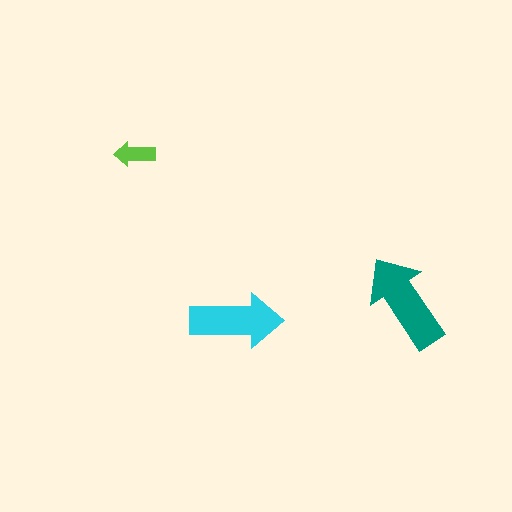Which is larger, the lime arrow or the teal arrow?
The teal one.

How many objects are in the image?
There are 3 objects in the image.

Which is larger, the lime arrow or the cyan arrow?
The cyan one.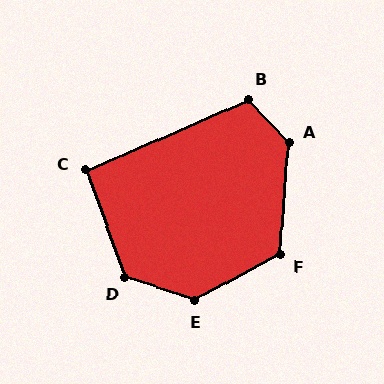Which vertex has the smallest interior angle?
C, at approximately 93 degrees.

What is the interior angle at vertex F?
Approximately 122 degrees (obtuse).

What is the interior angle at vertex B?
Approximately 109 degrees (obtuse).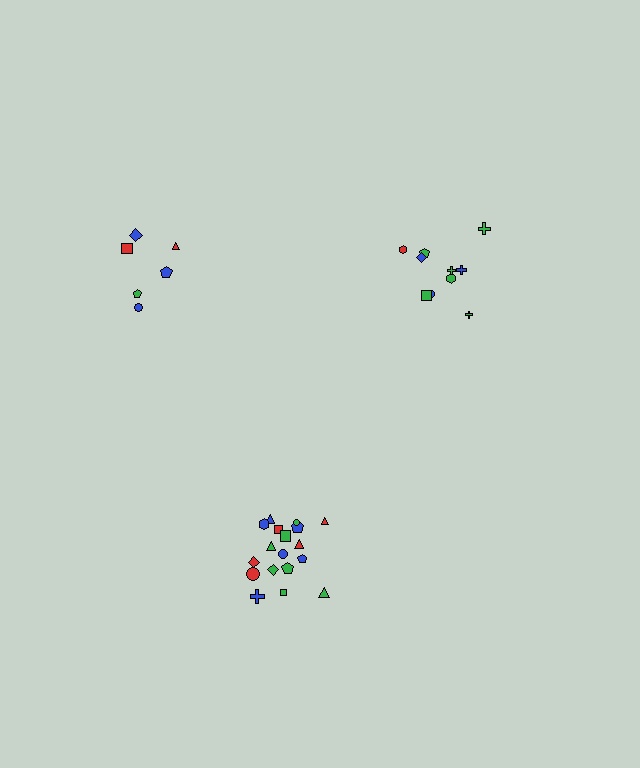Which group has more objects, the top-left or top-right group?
The top-right group.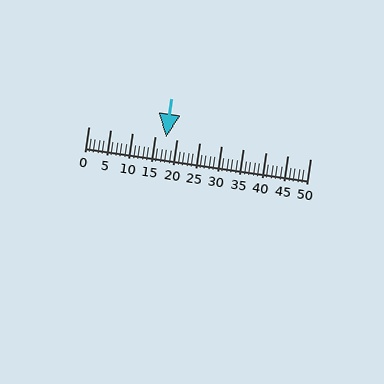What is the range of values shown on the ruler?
The ruler shows values from 0 to 50.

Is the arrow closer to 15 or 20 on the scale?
The arrow is closer to 20.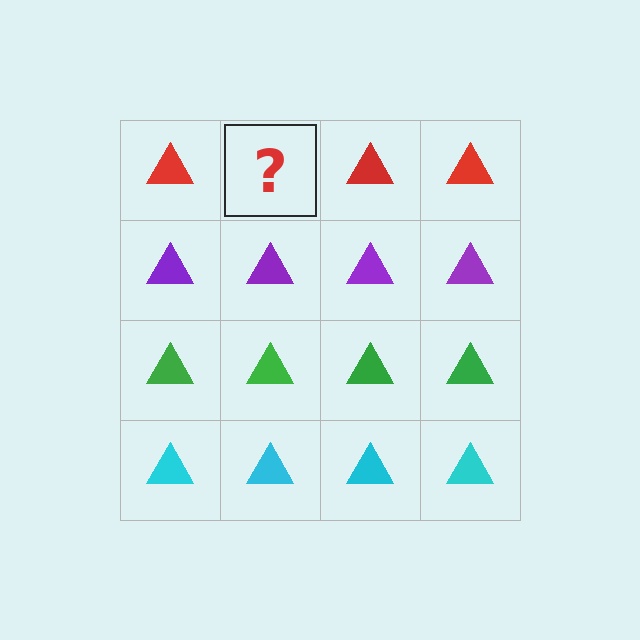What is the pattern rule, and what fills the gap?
The rule is that each row has a consistent color. The gap should be filled with a red triangle.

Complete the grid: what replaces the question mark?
The question mark should be replaced with a red triangle.